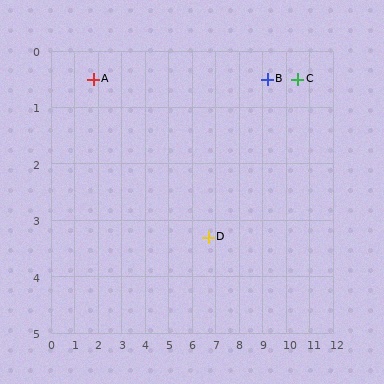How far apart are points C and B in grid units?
Points C and B are about 1.3 grid units apart.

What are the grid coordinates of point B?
Point B is at approximately (9.2, 0.5).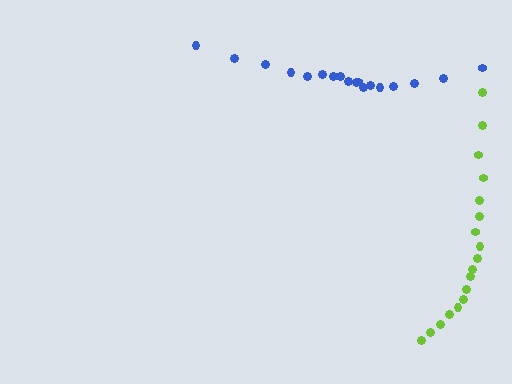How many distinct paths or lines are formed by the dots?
There are 2 distinct paths.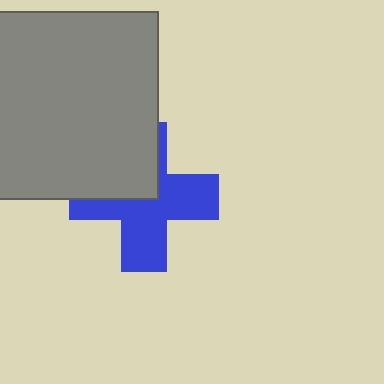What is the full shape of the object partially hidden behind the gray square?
The partially hidden object is a blue cross.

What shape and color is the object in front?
The object in front is a gray square.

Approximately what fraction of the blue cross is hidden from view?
Roughly 37% of the blue cross is hidden behind the gray square.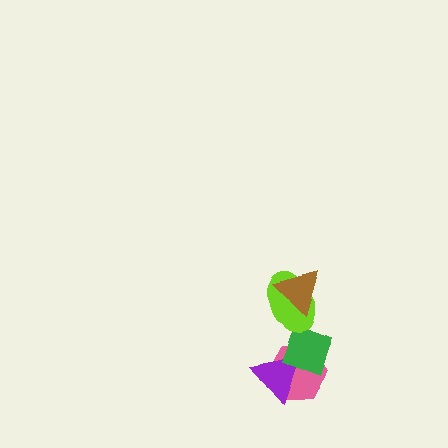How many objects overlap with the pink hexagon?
2 objects overlap with the pink hexagon.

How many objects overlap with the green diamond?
3 objects overlap with the green diamond.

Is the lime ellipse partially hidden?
Yes, it is partially covered by another shape.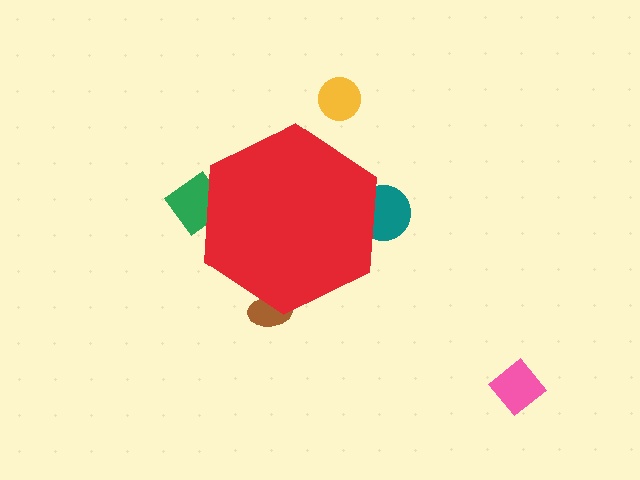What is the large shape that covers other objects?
A red hexagon.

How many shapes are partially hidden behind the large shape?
3 shapes are partially hidden.